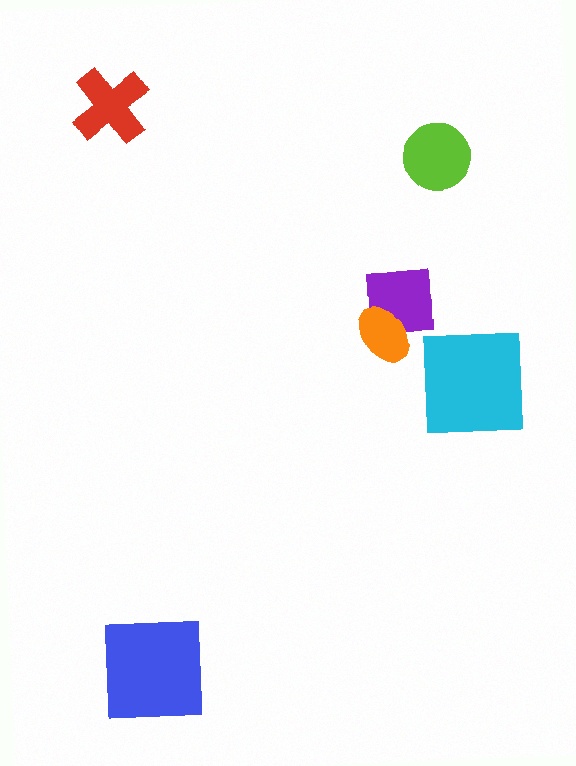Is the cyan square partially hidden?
No, no other shape covers it.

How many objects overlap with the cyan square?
0 objects overlap with the cyan square.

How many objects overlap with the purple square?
1 object overlaps with the purple square.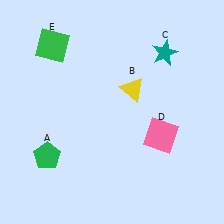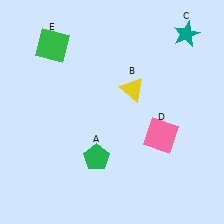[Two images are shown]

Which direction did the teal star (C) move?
The teal star (C) moved right.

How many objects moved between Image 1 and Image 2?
2 objects moved between the two images.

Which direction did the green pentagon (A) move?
The green pentagon (A) moved right.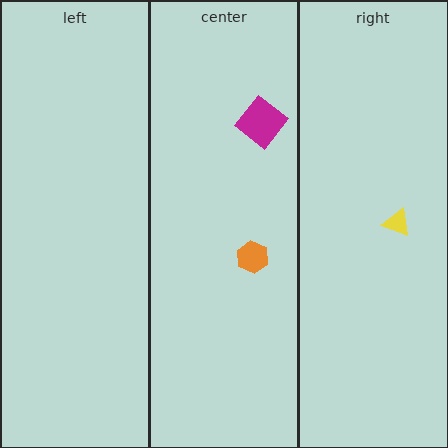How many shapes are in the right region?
1.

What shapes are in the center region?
The orange hexagon, the magenta diamond.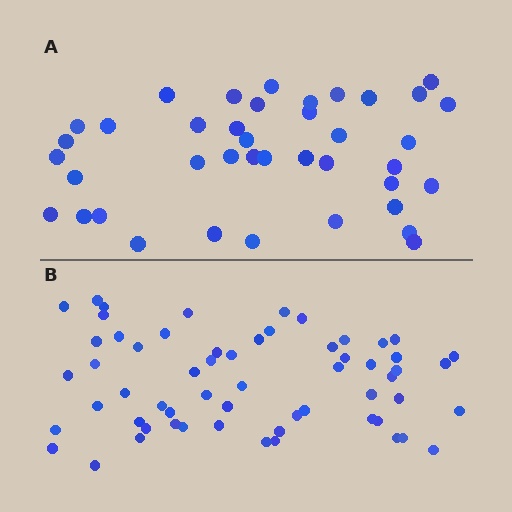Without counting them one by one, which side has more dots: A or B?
Region B (the bottom region) has more dots.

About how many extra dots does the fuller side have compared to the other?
Region B has approximately 20 more dots than region A.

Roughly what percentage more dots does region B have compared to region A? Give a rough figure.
About 50% more.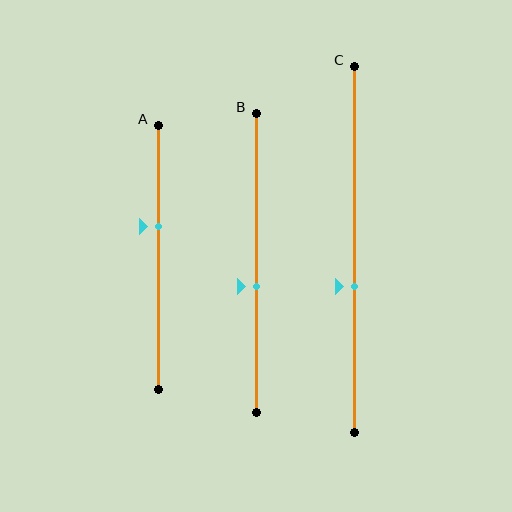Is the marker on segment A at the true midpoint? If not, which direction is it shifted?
No, the marker on segment A is shifted upward by about 12% of the segment length.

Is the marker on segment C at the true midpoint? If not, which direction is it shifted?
No, the marker on segment C is shifted downward by about 10% of the segment length.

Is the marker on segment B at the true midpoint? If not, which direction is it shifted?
No, the marker on segment B is shifted downward by about 8% of the segment length.